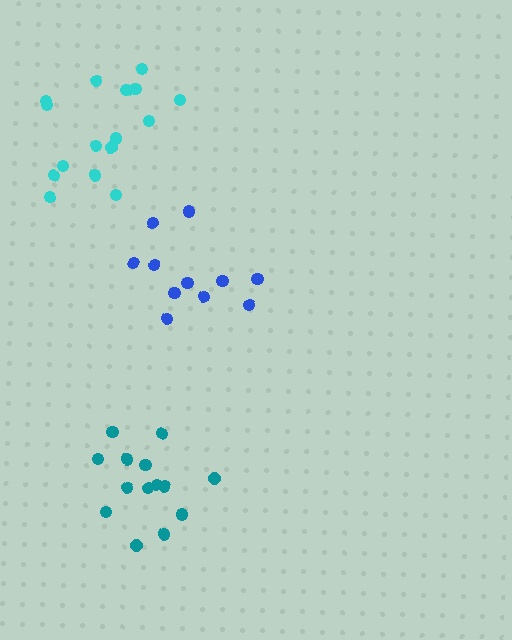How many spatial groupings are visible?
There are 3 spatial groupings.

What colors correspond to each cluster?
The clusters are colored: blue, teal, cyan.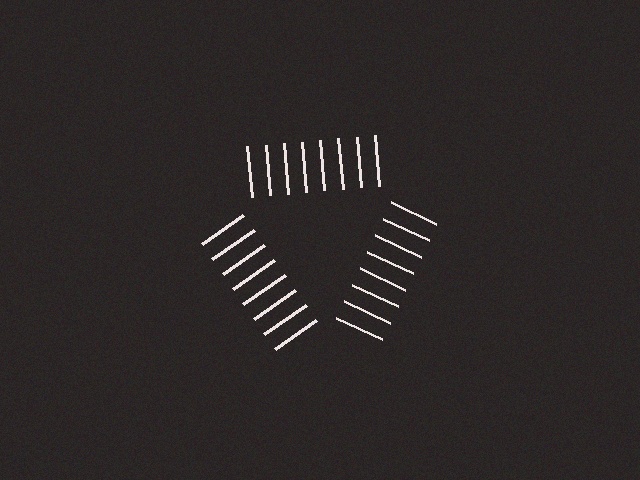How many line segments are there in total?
24 — 8 along each of the 3 edges.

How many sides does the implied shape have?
3 sides — the line-ends trace a triangle.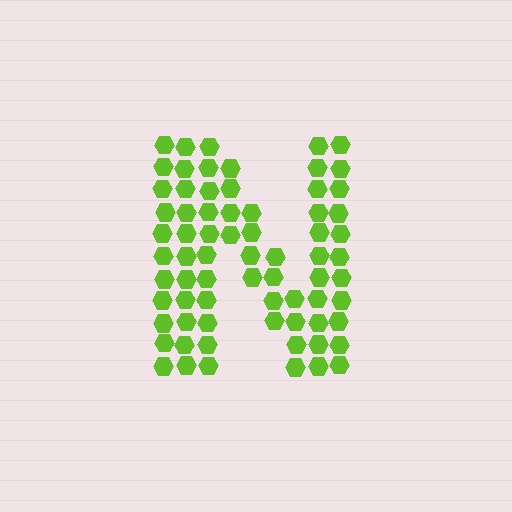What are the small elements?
The small elements are hexagons.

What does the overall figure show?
The overall figure shows the letter N.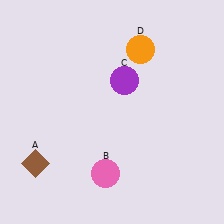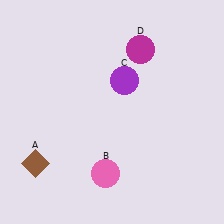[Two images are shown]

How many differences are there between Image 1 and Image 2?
There is 1 difference between the two images.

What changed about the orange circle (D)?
In Image 1, D is orange. In Image 2, it changed to magenta.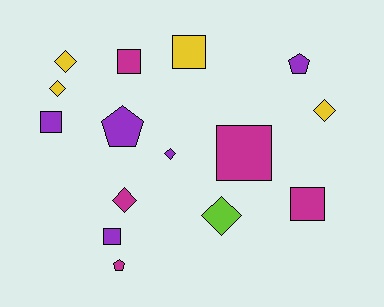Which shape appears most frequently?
Square, with 6 objects.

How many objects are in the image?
There are 15 objects.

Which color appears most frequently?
Purple, with 5 objects.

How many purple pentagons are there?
There are 2 purple pentagons.